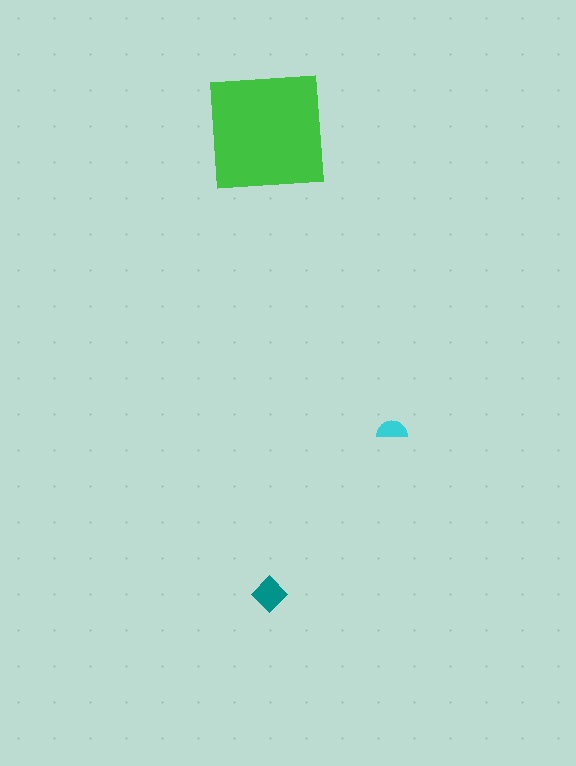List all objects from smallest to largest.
The cyan semicircle, the teal diamond, the green square.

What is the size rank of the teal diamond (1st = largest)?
2nd.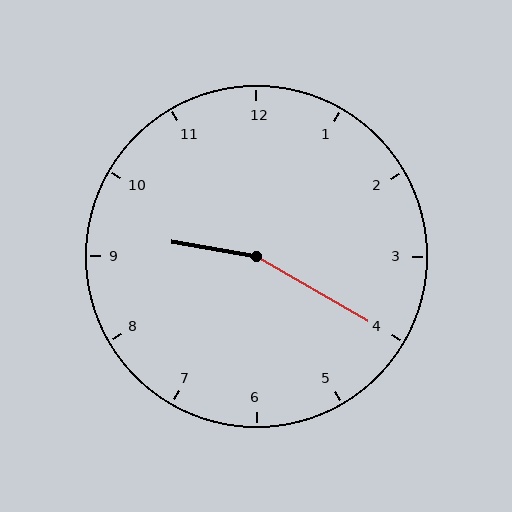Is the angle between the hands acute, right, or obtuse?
It is obtuse.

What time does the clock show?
9:20.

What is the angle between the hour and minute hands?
Approximately 160 degrees.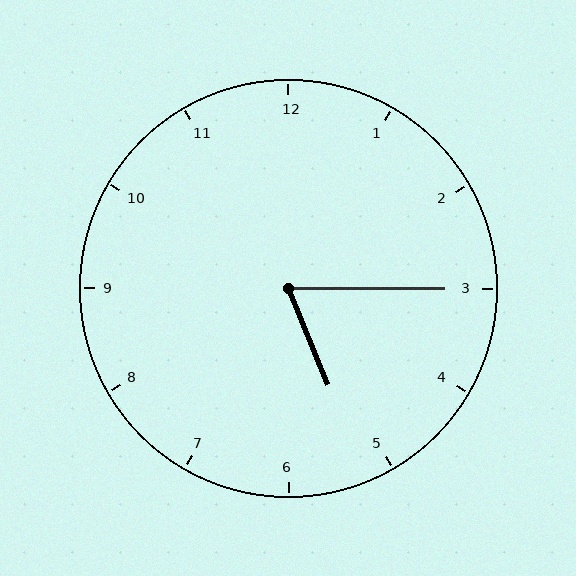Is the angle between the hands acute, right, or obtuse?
It is acute.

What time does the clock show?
5:15.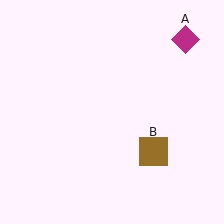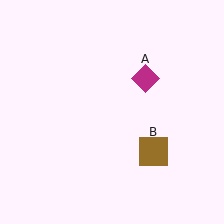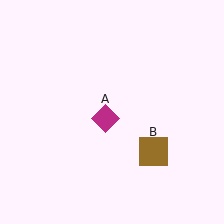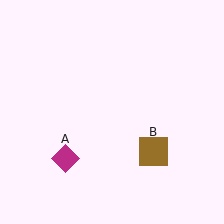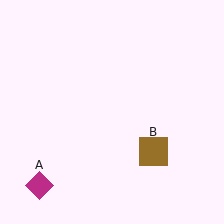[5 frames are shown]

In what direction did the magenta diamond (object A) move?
The magenta diamond (object A) moved down and to the left.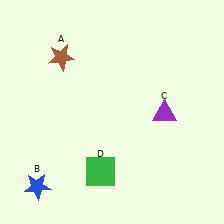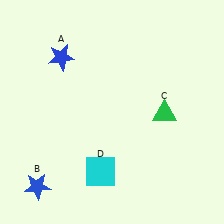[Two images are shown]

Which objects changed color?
A changed from brown to blue. C changed from purple to green. D changed from green to cyan.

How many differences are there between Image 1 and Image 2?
There are 3 differences between the two images.